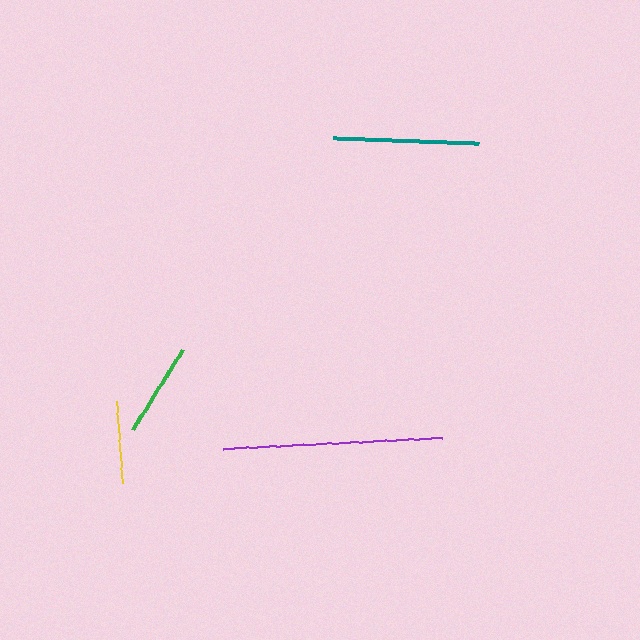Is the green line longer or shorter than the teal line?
The teal line is longer than the green line.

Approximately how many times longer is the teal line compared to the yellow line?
The teal line is approximately 1.8 times the length of the yellow line.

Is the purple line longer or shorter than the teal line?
The purple line is longer than the teal line.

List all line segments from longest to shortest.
From longest to shortest: purple, teal, green, yellow.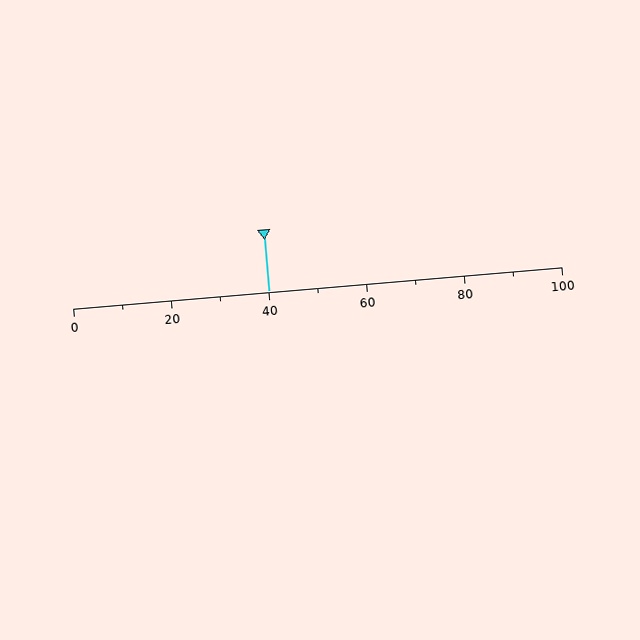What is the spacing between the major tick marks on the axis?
The major ticks are spaced 20 apart.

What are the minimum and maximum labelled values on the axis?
The axis runs from 0 to 100.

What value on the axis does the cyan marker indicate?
The marker indicates approximately 40.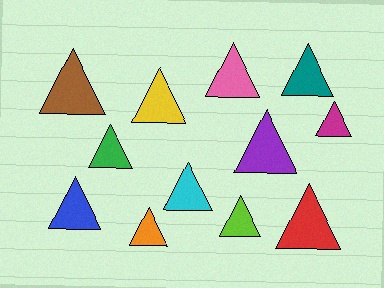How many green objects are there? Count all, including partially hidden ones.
There is 1 green object.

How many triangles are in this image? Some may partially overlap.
There are 12 triangles.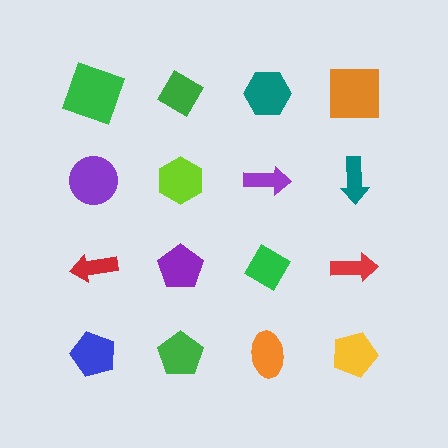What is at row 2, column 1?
A purple circle.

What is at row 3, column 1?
A red arrow.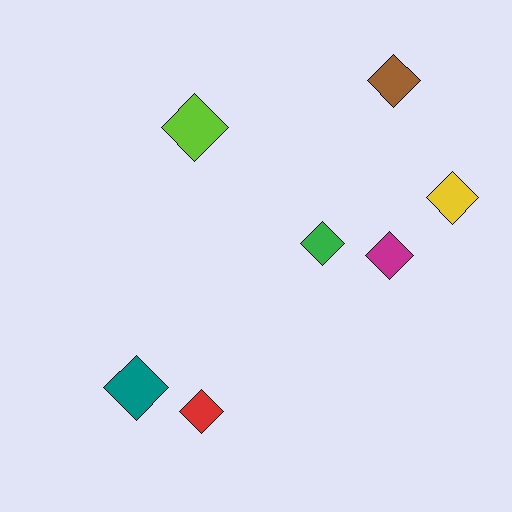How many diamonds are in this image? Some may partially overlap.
There are 7 diamonds.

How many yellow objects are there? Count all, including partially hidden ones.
There is 1 yellow object.